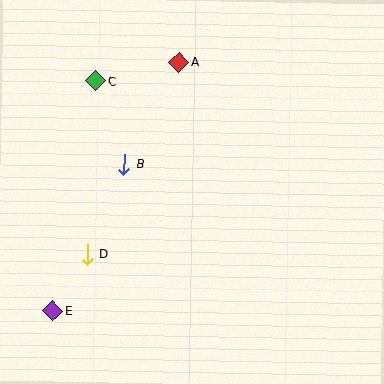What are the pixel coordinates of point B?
Point B is at (124, 164).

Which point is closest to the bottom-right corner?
Point D is closest to the bottom-right corner.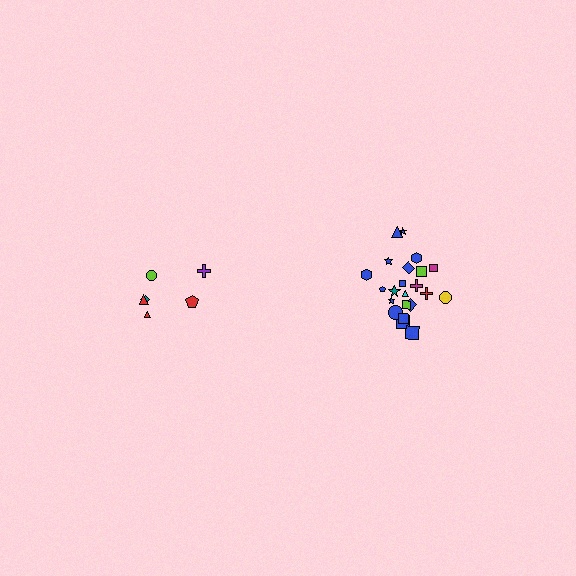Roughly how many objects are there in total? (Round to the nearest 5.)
Roughly 30 objects in total.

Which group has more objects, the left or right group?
The right group.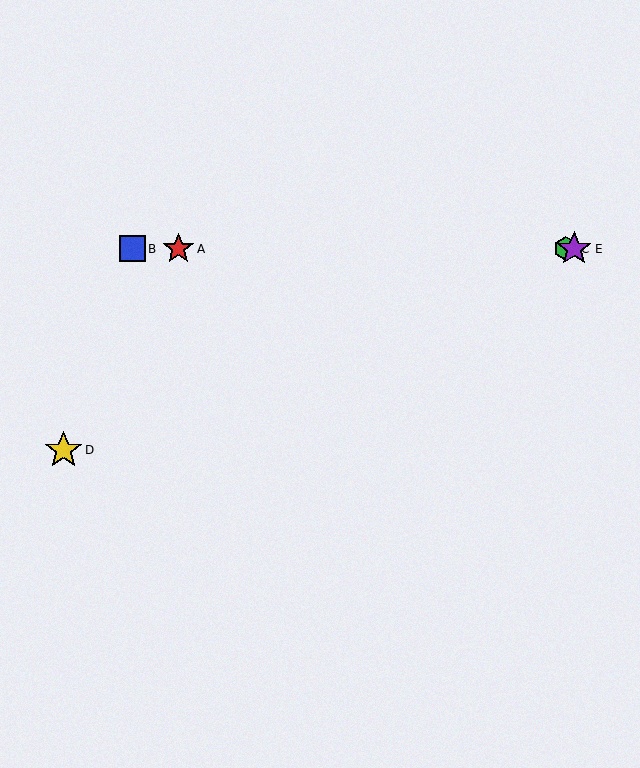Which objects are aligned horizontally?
Objects A, B, C, E are aligned horizontally.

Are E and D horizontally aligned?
No, E is at y≈249 and D is at y≈450.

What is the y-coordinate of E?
Object E is at y≈249.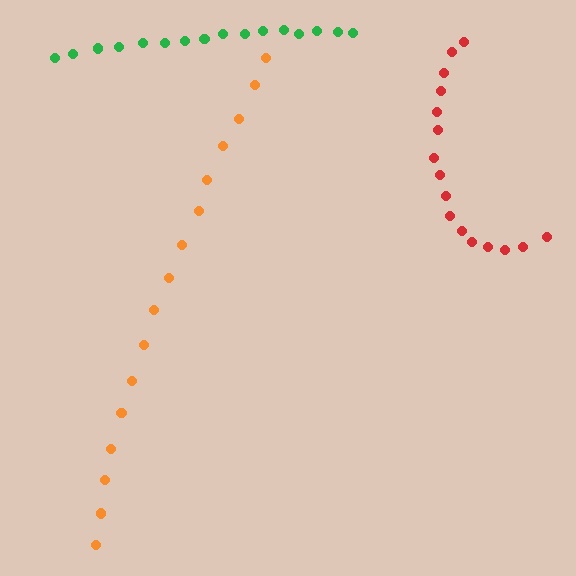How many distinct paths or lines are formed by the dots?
There are 3 distinct paths.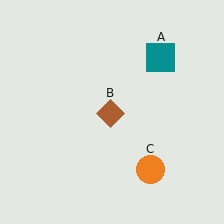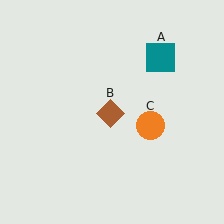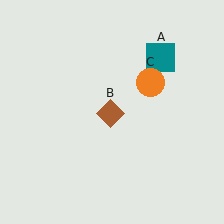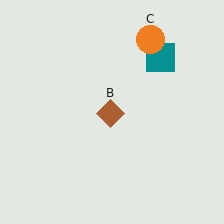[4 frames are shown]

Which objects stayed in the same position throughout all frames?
Teal square (object A) and brown diamond (object B) remained stationary.